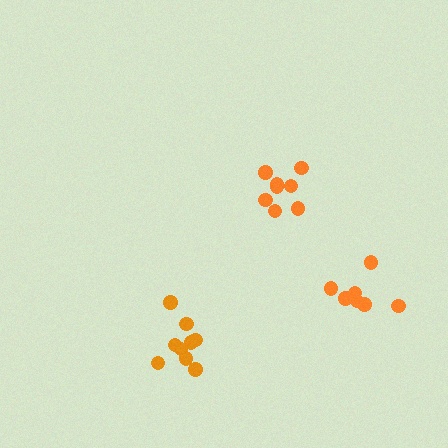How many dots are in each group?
Group 1: 8 dots, Group 2: 9 dots, Group 3: 7 dots (24 total).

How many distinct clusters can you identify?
There are 3 distinct clusters.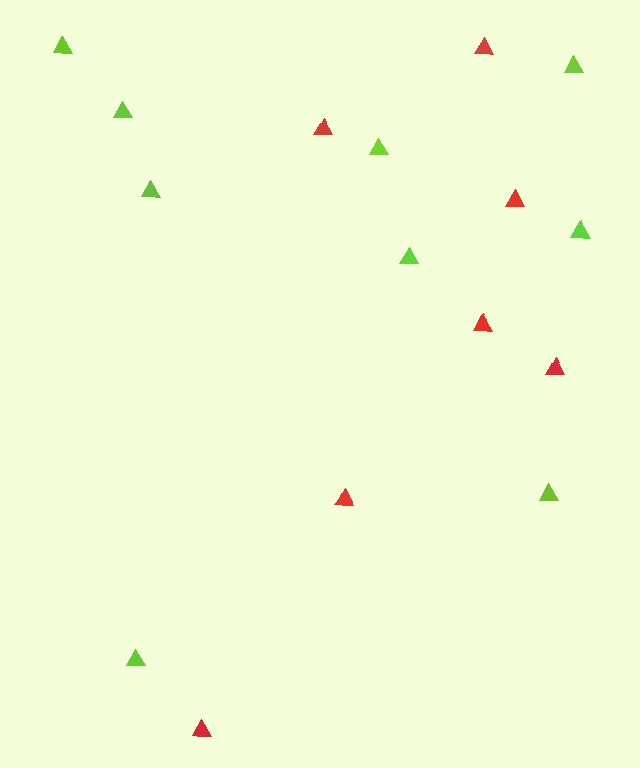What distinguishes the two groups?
There are 2 groups: one group of red triangles (7) and one group of lime triangles (9).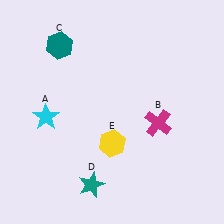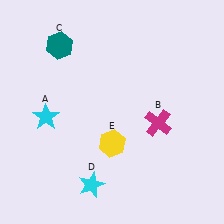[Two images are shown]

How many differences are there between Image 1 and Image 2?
There is 1 difference between the two images.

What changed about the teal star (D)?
In Image 1, D is teal. In Image 2, it changed to cyan.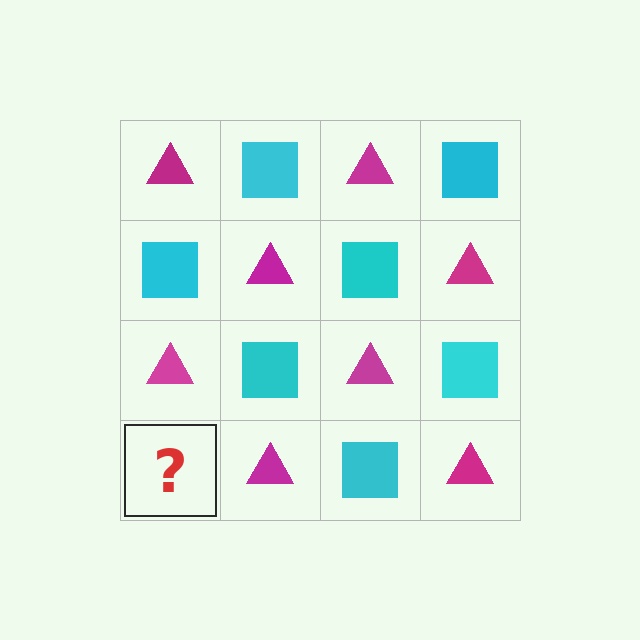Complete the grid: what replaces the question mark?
The question mark should be replaced with a cyan square.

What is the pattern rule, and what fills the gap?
The rule is that it alternates magenta triangle and cyan square in a checkerboard pattern. The gap should be filled with a cyan square.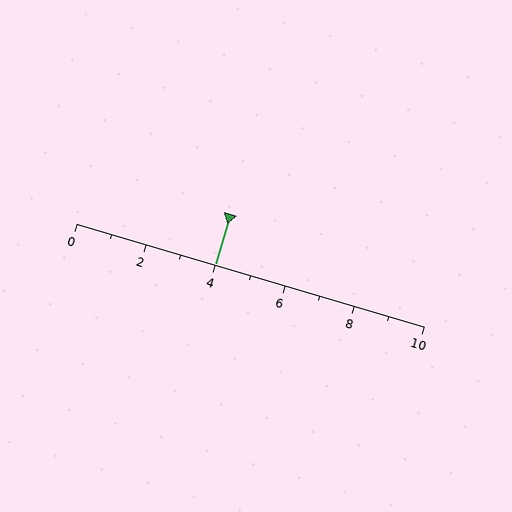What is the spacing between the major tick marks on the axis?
The major ticks are spaced 2 apart.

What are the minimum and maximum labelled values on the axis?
The axis runs from 0 to 10.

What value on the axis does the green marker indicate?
The marker indicates approximately 4.